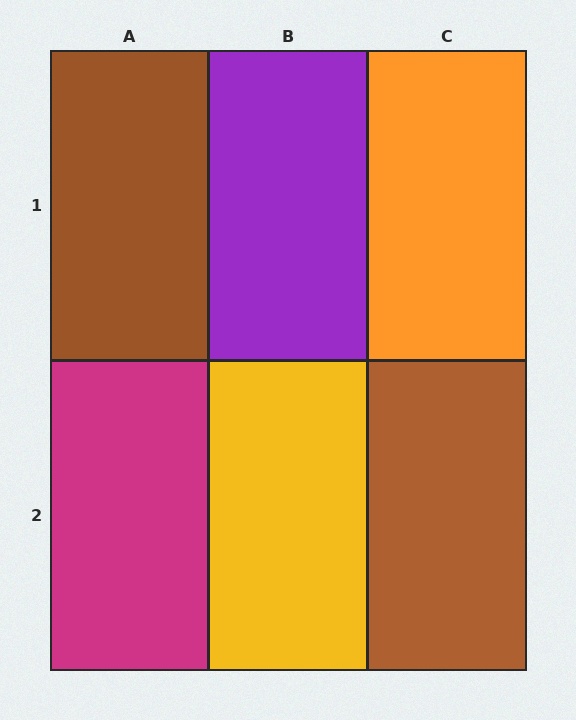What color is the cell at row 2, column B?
Yellow.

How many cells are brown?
2 cells are brown.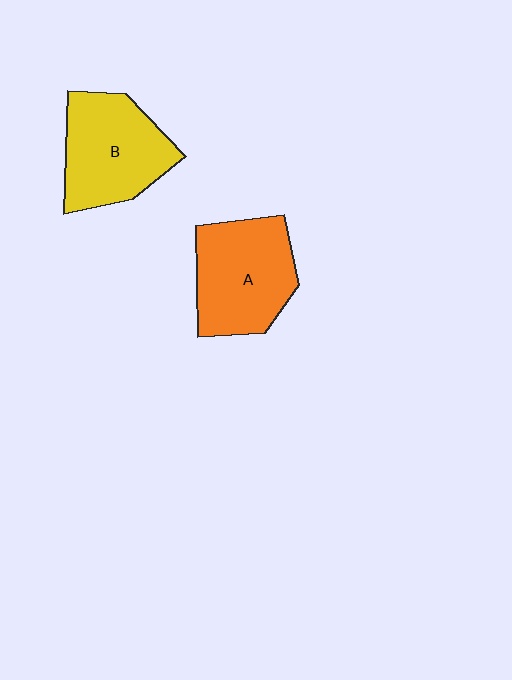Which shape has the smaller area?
Shape B (yellow).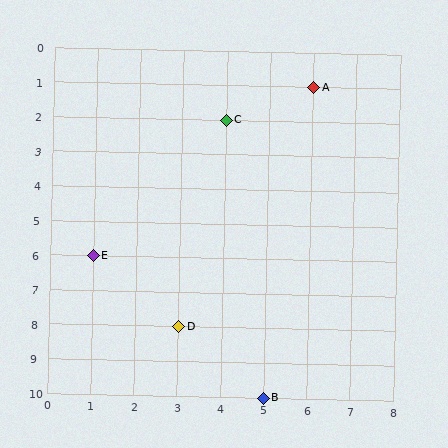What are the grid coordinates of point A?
Point A is at grid coordinates (6, 1).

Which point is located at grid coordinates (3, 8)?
Point D is at (3, 8).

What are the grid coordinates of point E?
Point E is at grid coordinates (1, 6).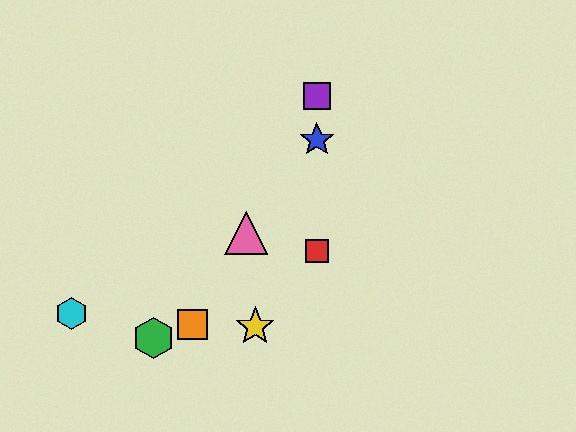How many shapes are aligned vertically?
3 shapes (the red square, the blue star, the purple square) are aligned vertically.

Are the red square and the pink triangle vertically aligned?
No, the red square is at x≈317 and the pink triangle is at x≈246.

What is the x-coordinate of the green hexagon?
The green hexagon is at x≈153.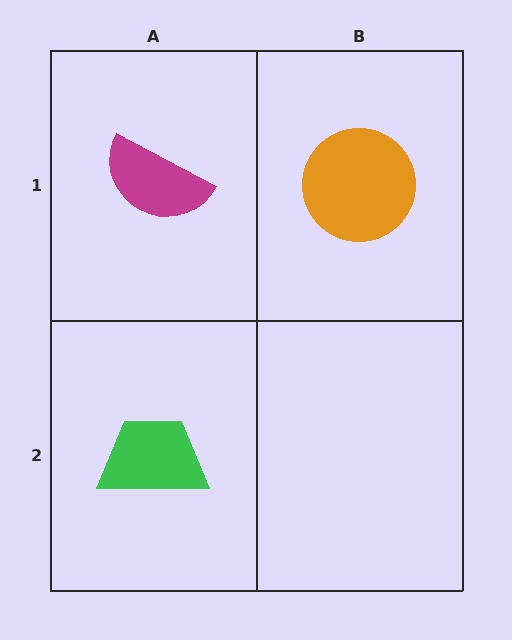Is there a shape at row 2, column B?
No, that cell is empty.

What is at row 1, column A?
A magenta semicircle.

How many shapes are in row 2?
1 shape.